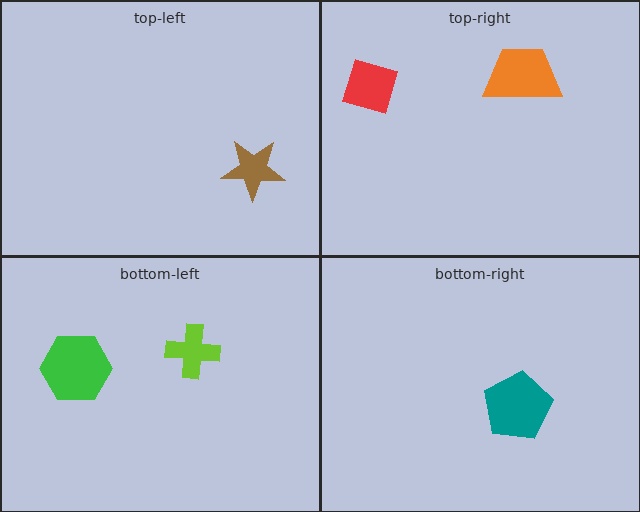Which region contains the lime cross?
The bottom-left region.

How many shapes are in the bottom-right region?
1.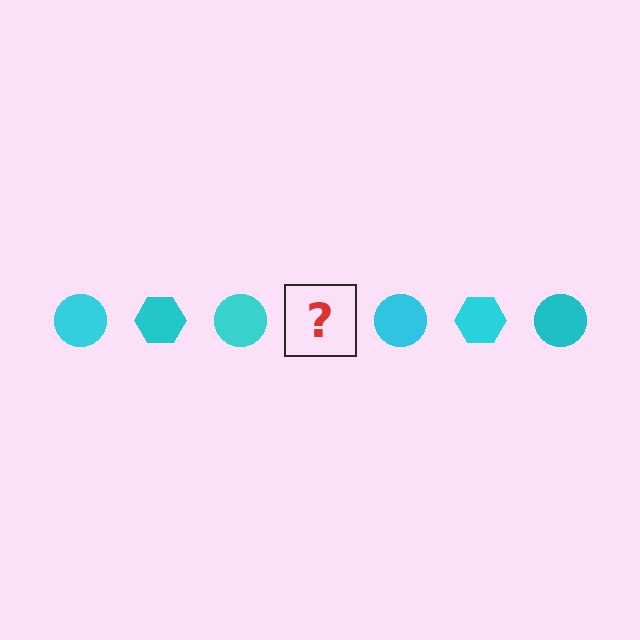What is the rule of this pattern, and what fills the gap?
The rule is that the pattern cycles through circle, hexagon shapes in cyan. The gap should be filled with a cyan hexagon.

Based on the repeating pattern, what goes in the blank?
The blank should be a cyan hexagon.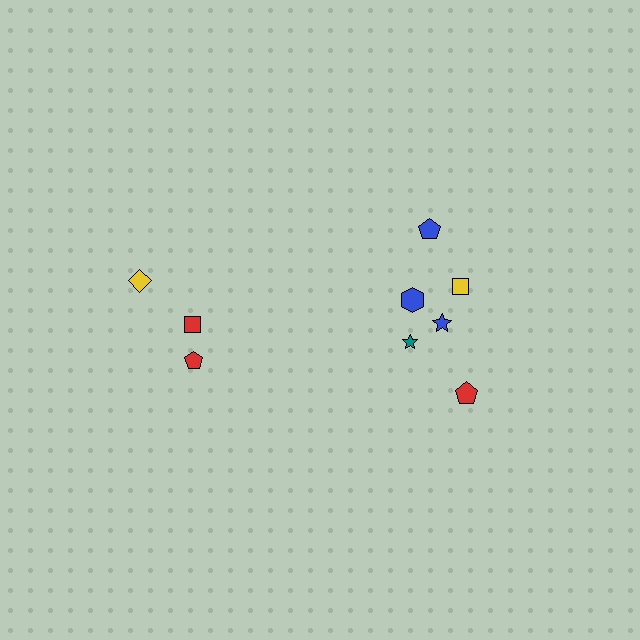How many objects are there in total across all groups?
There are 9 objects.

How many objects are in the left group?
There are 3 objects.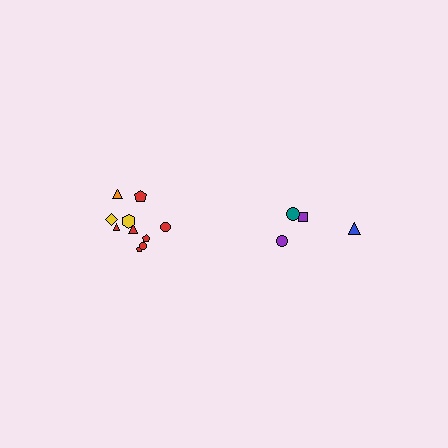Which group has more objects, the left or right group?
The left group.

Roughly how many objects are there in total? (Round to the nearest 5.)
Roughly 15 objects in total.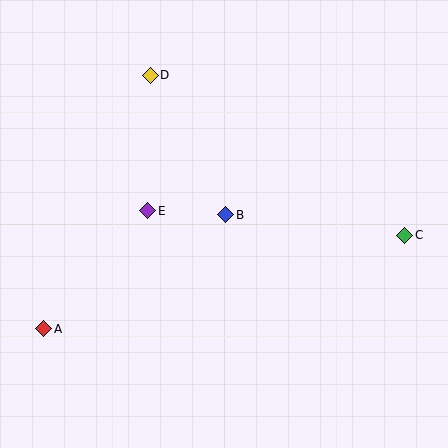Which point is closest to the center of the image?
Point B at (226, 215) is closest to the center.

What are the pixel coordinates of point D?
Point D is at (150, 75).